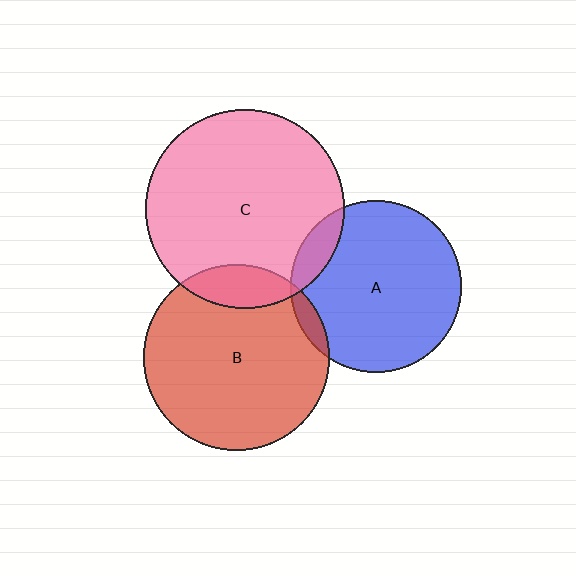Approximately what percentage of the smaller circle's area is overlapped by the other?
Approximately 15%.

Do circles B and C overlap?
Yes.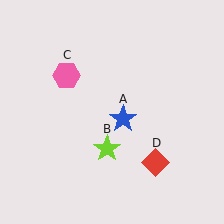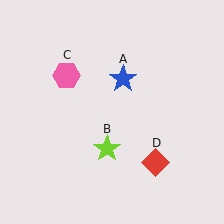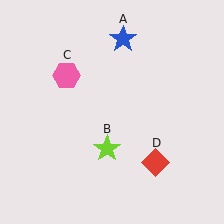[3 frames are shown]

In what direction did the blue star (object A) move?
The blue star (object A) moved up.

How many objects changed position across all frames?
1 object changed position: blue star (object A).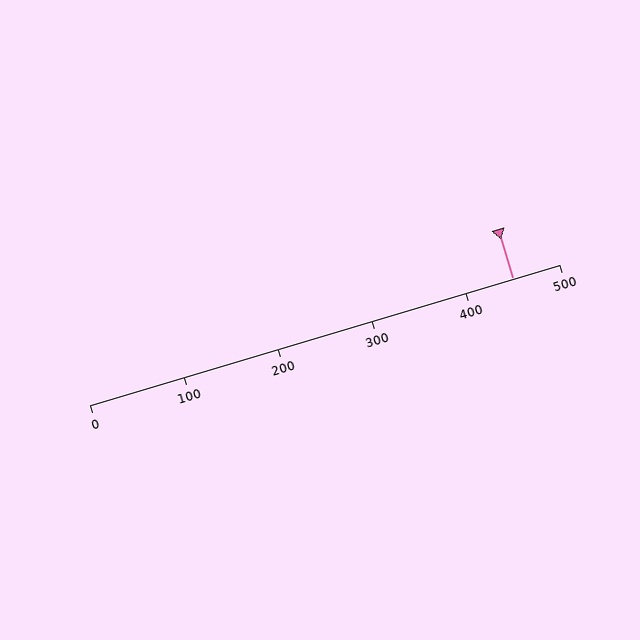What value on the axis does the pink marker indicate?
The marker indicates approximately 450.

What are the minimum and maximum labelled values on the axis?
The axis runs from 0 to 500.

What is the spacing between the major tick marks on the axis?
The major ticks are spaced 100 apart.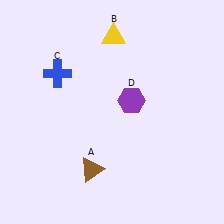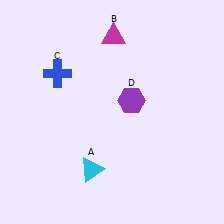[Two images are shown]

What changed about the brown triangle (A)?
In Image 1, A is brown. In Image 2, it changed to cyan.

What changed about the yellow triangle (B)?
In Image 1, B is yellow. In Image 2, it changed to magenta.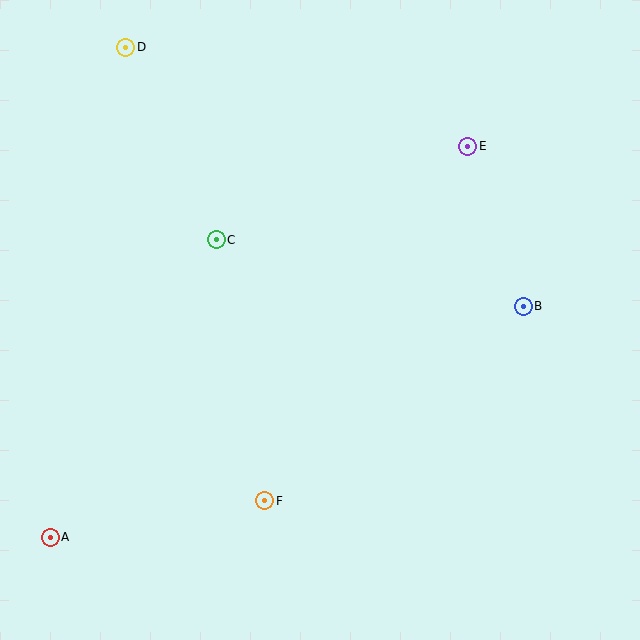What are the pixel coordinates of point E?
Point E is at (467, 146).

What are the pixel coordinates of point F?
Point F is at (265, 501).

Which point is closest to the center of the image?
Point C at (216, 240) is closest to the center.